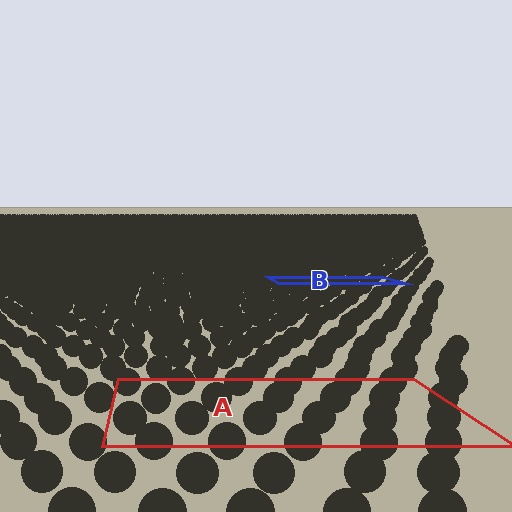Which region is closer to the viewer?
Region A is closer. The texture elements there are larger and more spread out.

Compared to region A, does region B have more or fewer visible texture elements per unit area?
Region B has more texture elements per unit area — they are packed more densely because it is farther away.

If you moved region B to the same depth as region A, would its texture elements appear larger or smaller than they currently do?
They would appear larger. At a closer depth, the same texture elements are projected at a bigger on-screen size.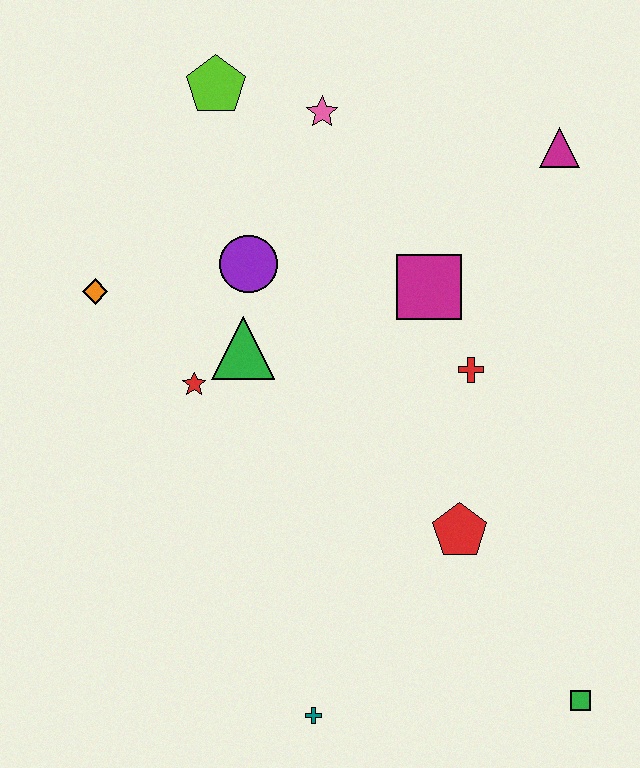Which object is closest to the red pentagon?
The red cross is closest to the red pentagon.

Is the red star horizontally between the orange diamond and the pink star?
Yes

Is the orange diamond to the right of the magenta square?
No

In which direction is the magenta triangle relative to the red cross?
The magenta triangle is above the red cross.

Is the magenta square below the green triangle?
No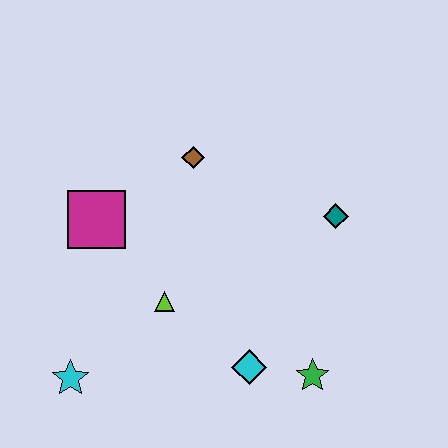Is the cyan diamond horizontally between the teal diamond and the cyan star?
Yes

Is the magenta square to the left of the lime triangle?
Yes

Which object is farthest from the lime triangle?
The teal diamond is farthest from the lime triangle.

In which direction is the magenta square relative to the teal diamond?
The magenta square is to the left of the teal diamond.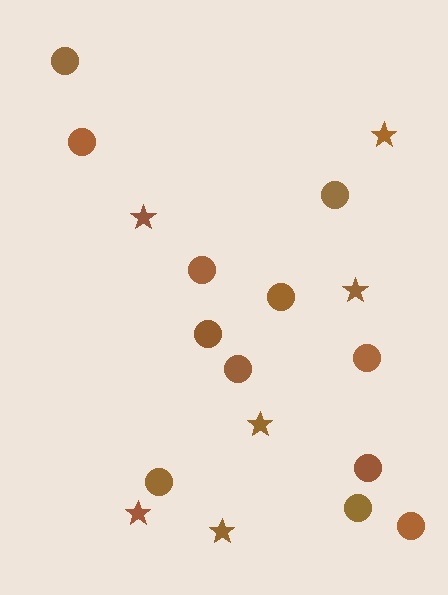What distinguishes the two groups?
There are 2 groups: one group of circles (12) and one group of stars (6).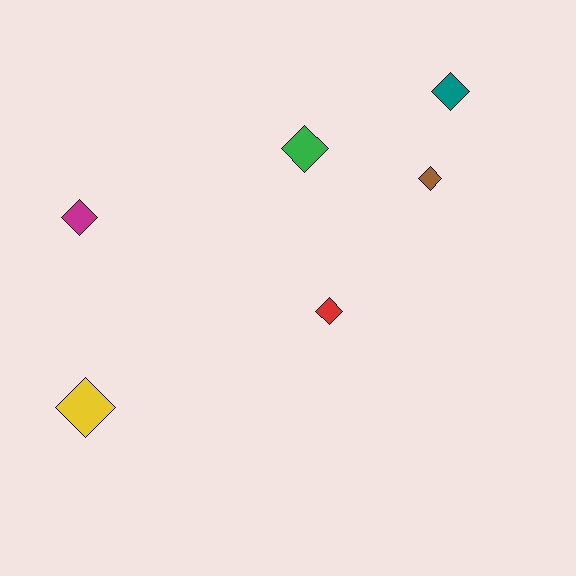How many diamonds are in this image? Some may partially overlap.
There are 6 diamonds.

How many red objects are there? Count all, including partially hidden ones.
There is 1 red object.